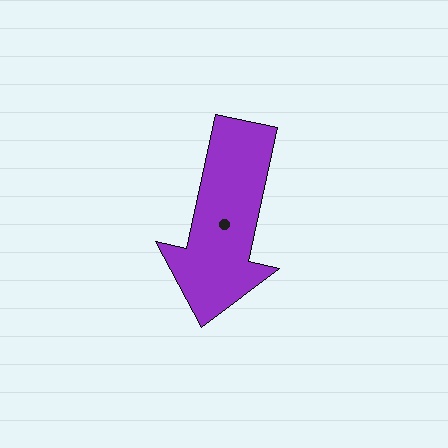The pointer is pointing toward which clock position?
Roughly 6 o'clock.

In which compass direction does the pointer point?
South.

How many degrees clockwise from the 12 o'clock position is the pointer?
Approximately 192 degrees.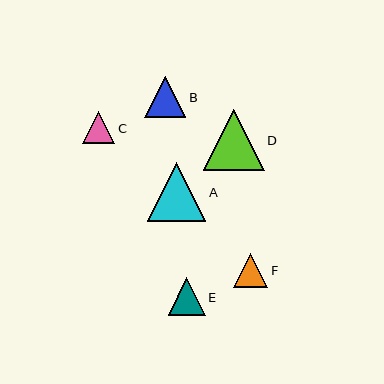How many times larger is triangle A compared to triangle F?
Triangle A is approximately 1.7 times the size of triangle F.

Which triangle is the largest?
Triangle D is the largest with a size of approximately 61 pixels.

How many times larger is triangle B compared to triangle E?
Triangle B is approximately 1.1 times the size of triangle E.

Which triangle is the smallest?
Triangle C is the smallest with a size of approximately 32 pixels.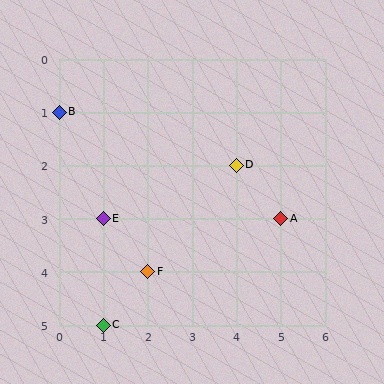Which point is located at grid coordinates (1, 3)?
Point E is at (1, 3).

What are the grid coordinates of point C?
Point C is at grid coordinates (1, 5).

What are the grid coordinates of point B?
Point B is at grid coordinates (0, 1).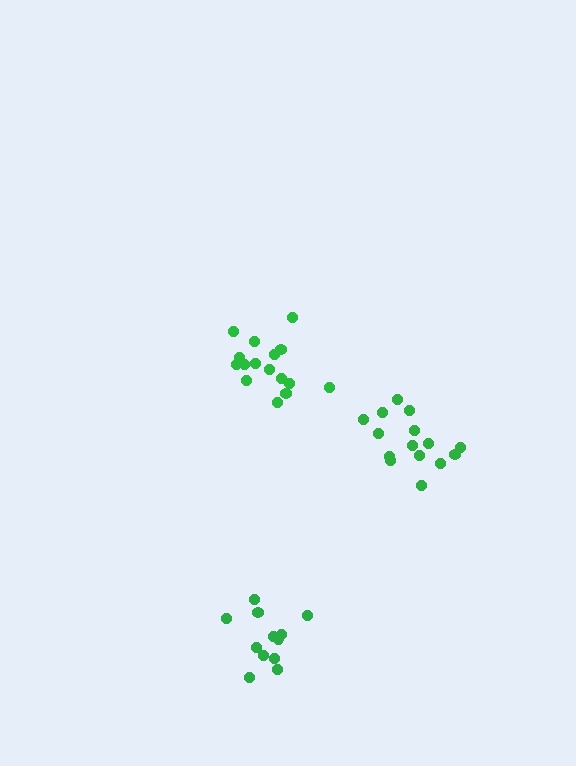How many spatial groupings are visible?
There are 3 spatial groupings.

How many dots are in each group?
Group 1: 16 dots, Group 2: 12 dots, Group 3: 15 dots (43 total).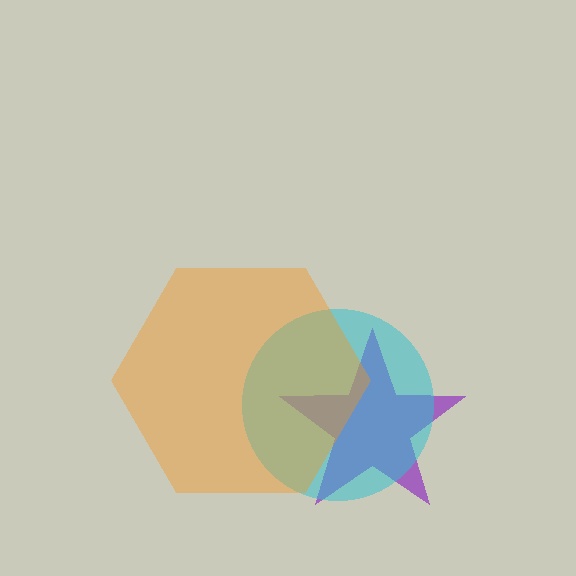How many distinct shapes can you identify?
There are 3 distinct shapes: a purple star, a cyan circle, an orange hexagon.